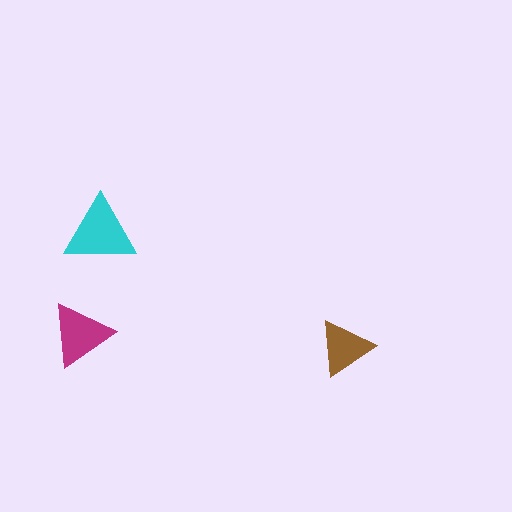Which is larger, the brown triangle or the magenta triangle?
The magenta one.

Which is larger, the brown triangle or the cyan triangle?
The cyan one.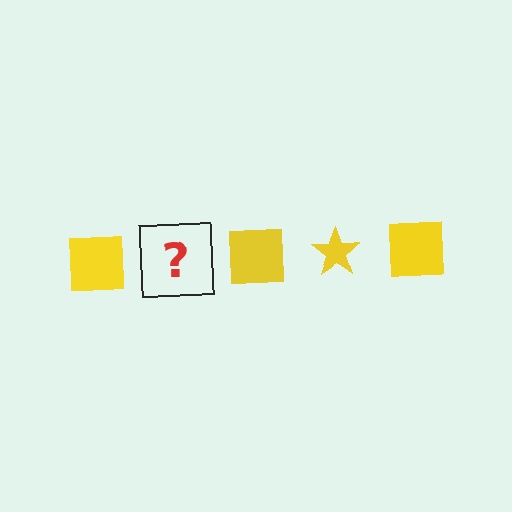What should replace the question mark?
The question mark should be replaced with a yellow star.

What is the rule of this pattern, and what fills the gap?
The rule is that the pattern cycles through square, star shapes in yellow. The gap should be filled with a yellow star.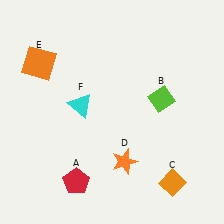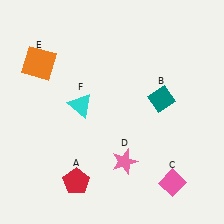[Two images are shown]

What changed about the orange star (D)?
In Image 1, D is orange. In Image 2, it changed to pink.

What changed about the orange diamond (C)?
In Image 1, C is orange. In Image 2, it changed to pink.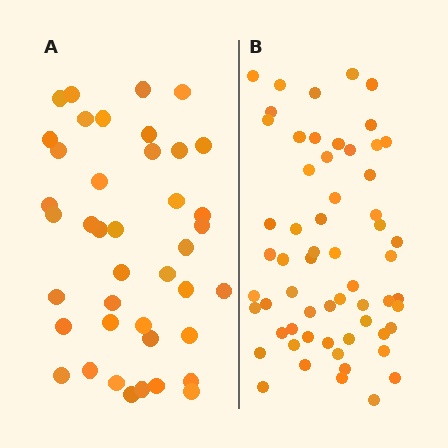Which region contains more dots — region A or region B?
Region B (the right region) has more dots.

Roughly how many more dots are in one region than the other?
Region B has approximately 20 more dots than region A.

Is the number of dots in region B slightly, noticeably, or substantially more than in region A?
Region B has substantially more. The ratio is roughly 1.5 to 1.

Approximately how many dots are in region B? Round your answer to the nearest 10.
About 60 dots.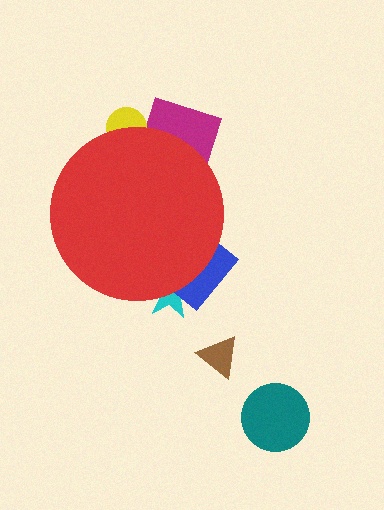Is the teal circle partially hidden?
No, the teal circle is fully visible.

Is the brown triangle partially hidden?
No, the brown triangle is fully visible.